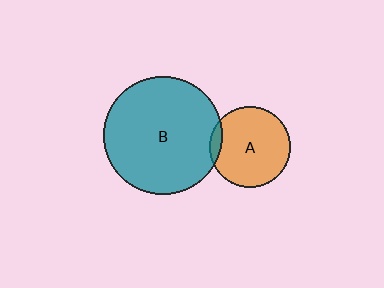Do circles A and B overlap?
Yes.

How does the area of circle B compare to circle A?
Approximately 2.2 times.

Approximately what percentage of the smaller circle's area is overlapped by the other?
Approximately 5%.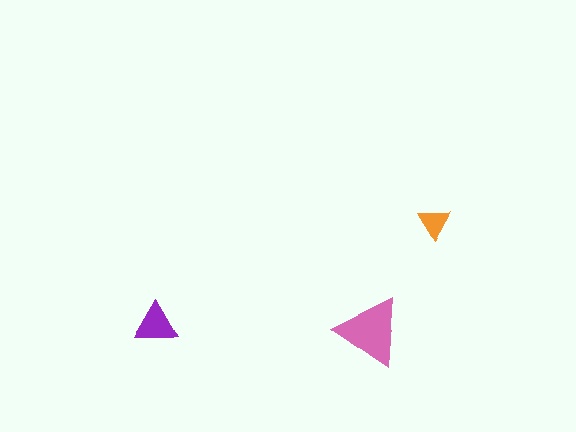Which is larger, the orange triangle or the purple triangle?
The purple one.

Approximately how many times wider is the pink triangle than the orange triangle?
About 2 times wider.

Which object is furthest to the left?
The purple triangle is leftmost.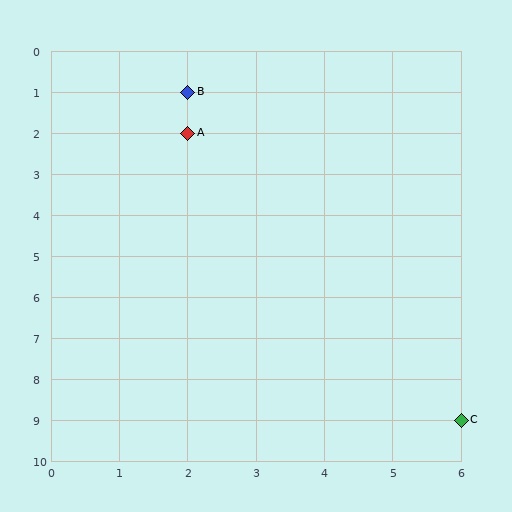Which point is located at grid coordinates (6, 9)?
Point C is at (6, 9).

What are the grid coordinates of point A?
Point A is at grid coordinates (2, 2).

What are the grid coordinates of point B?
Point B is at grid coordinates (2, 1).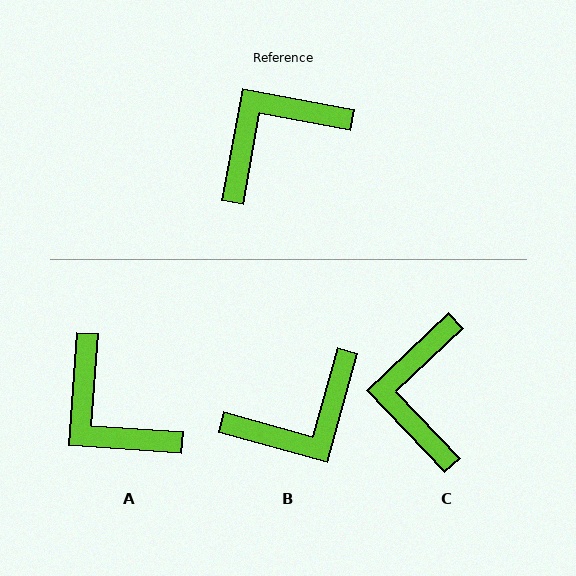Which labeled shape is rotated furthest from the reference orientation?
B, about 175 degrees away.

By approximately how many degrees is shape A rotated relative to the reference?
Approximately 96 degrees counter-clockwise.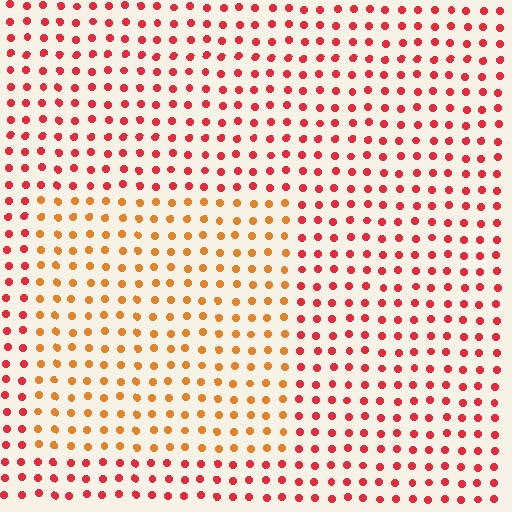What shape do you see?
I see a rectangle.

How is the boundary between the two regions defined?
The boundary is defined purely by a slight shift in hue (about 35 degrees). Spacing, size, and orientation are identical on both sides.